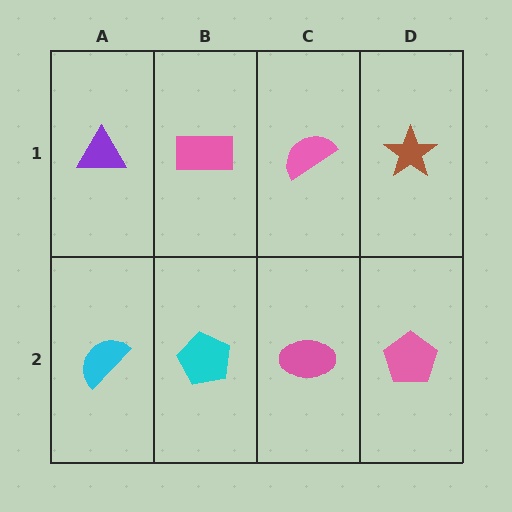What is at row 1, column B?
A pink rectangle.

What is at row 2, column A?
A cyan semicircle.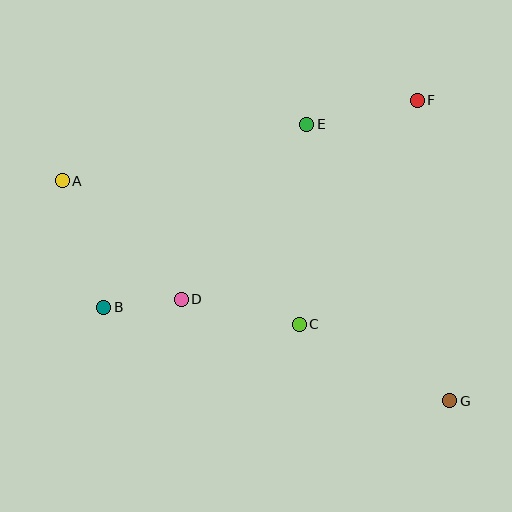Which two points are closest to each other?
Points B and D are closest to each other.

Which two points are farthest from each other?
Points A and G are farthest from each other.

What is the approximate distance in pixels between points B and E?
The distance between B and E is approximately 273 pixels.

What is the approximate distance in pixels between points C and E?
The distance between C and E is approximately 200 pixels.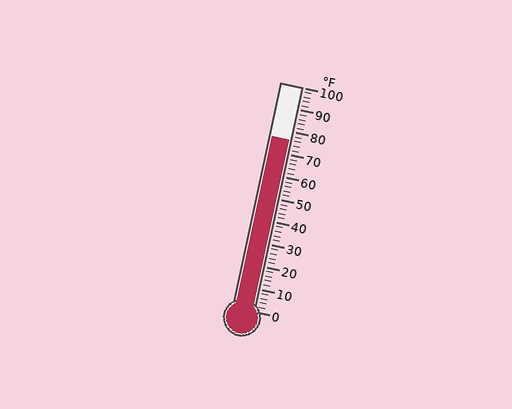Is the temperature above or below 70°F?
The temperature is above 70°F.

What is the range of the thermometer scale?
The thermometer scale ranges from 0°F to 100°F.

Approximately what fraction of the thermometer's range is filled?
The thermometer is filled to approximately 75% of its range.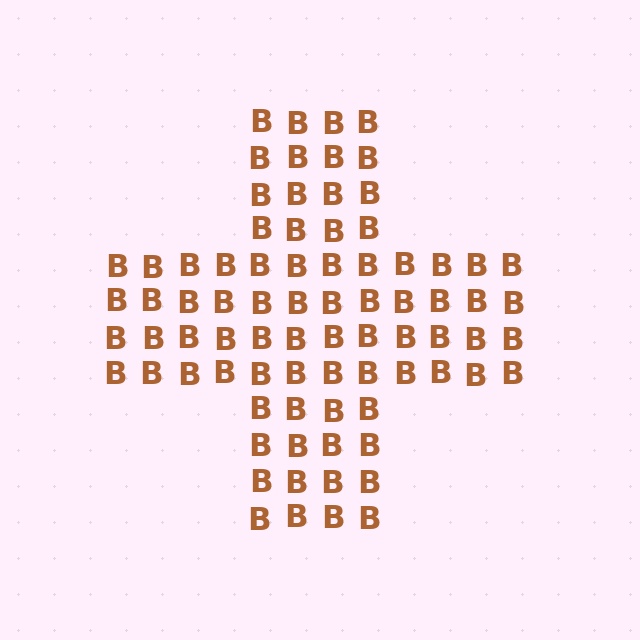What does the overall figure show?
The overall figure shows a cross.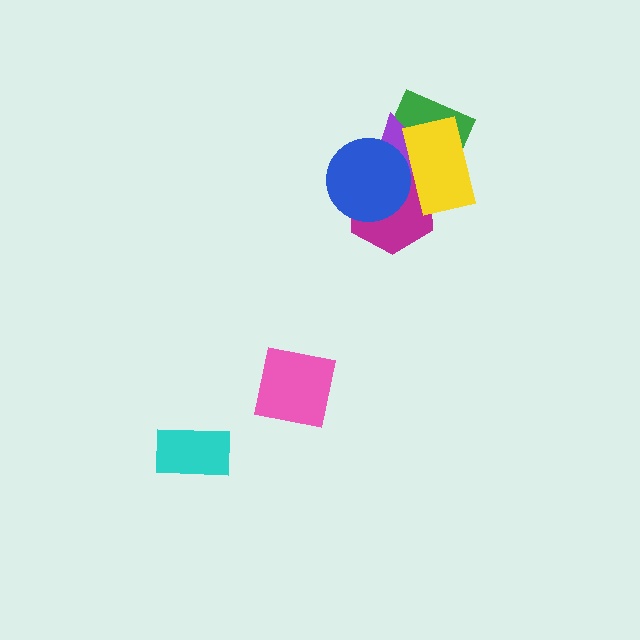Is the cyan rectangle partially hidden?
No, no other shape covers it.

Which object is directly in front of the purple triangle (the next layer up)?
The magenta hexagon is directly in front of the purple triangle.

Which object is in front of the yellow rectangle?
The blue circle is in front of the yellow rectangle.